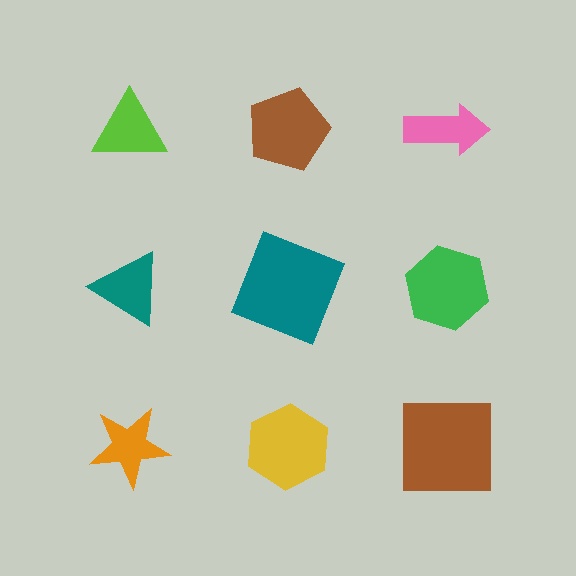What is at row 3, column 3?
A brown square.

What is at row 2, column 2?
A teal square.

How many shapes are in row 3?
3 shapes.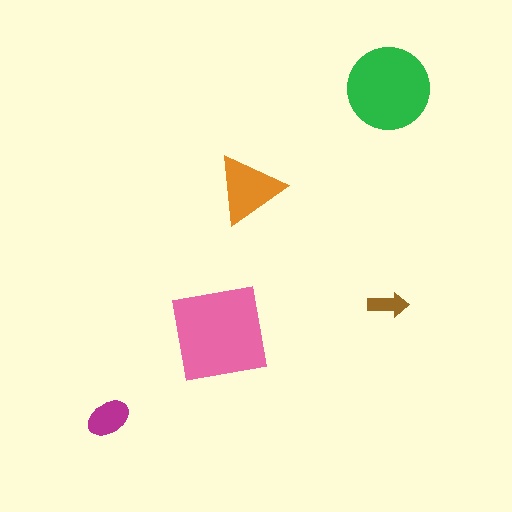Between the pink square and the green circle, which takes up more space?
The pink square.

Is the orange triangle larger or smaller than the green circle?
Smaller.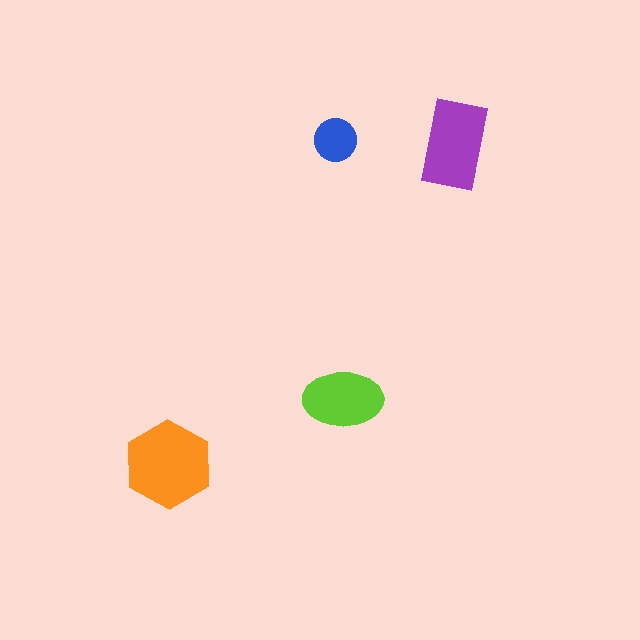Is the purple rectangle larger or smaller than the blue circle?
Larger.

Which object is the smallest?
The blue circle.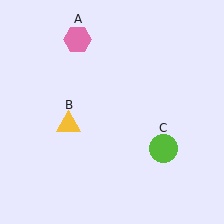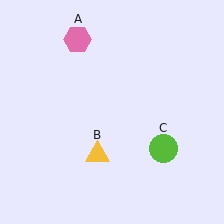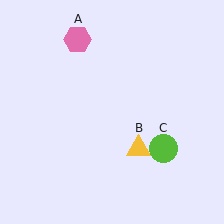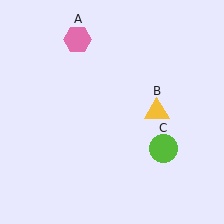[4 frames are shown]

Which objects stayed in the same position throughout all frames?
Pink hexagon (object A) and lime circle (object C) remained stationary.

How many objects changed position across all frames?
1 object changed position: yellow triangle (object B).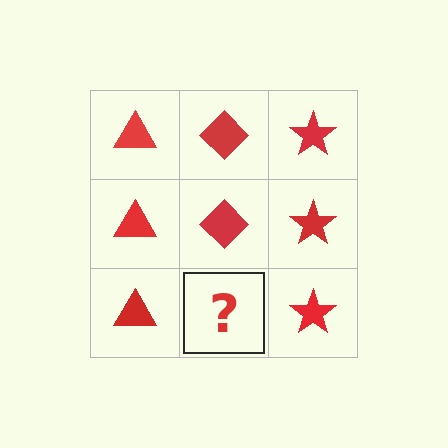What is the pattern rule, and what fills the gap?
The rule is that each column has a consistent shape. The gap should be filled with a red diamond.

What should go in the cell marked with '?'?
The missing cell should contain a red diamond.